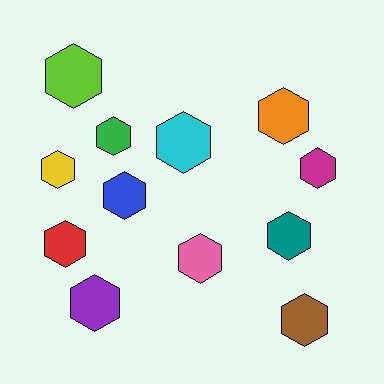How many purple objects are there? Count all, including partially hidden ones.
There is 1 purple object.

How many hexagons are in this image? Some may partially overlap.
There are 12 hexagons.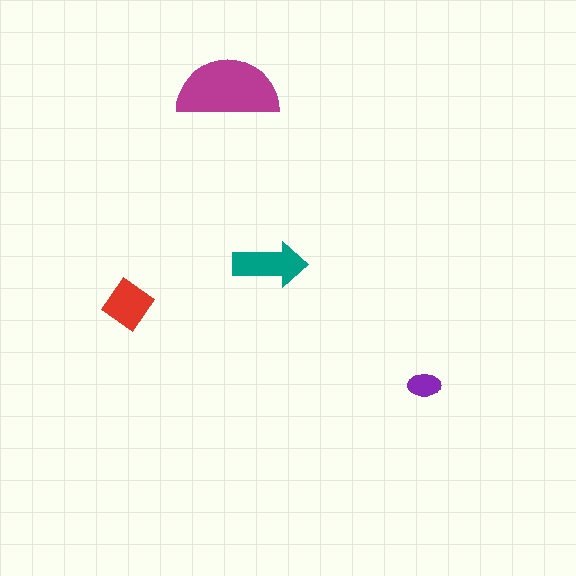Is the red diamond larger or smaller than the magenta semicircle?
Smaller.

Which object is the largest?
The magenta semicircle.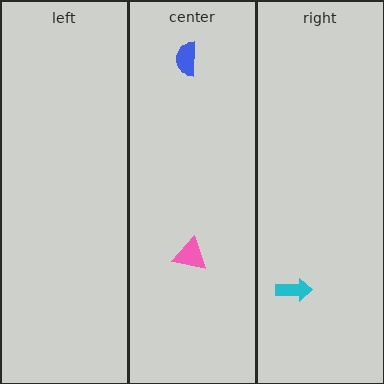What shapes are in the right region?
The cyan arrow.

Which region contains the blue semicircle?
The center region.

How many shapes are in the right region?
1.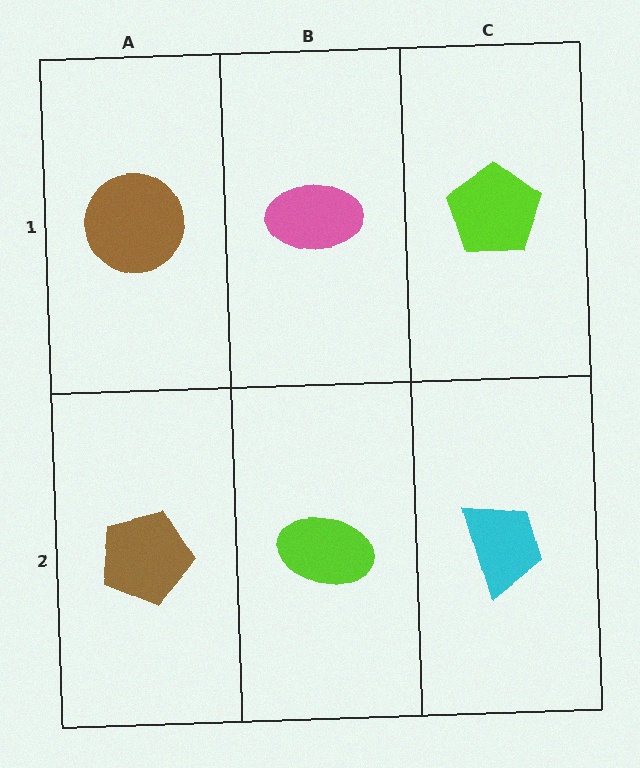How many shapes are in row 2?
3 shapes.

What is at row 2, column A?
A brown pentagon.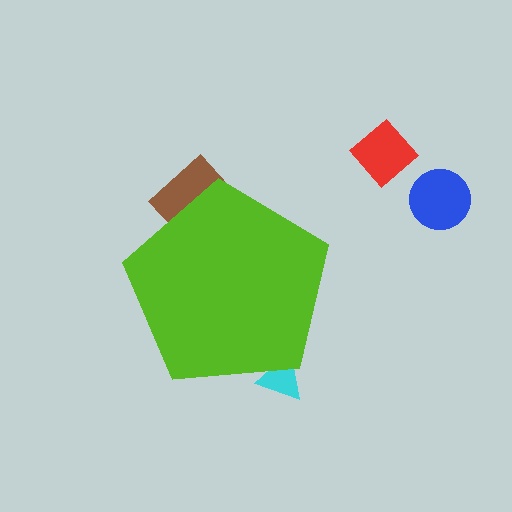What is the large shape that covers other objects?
A lime pentagon.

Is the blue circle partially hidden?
No, the blue circle is fully visible.